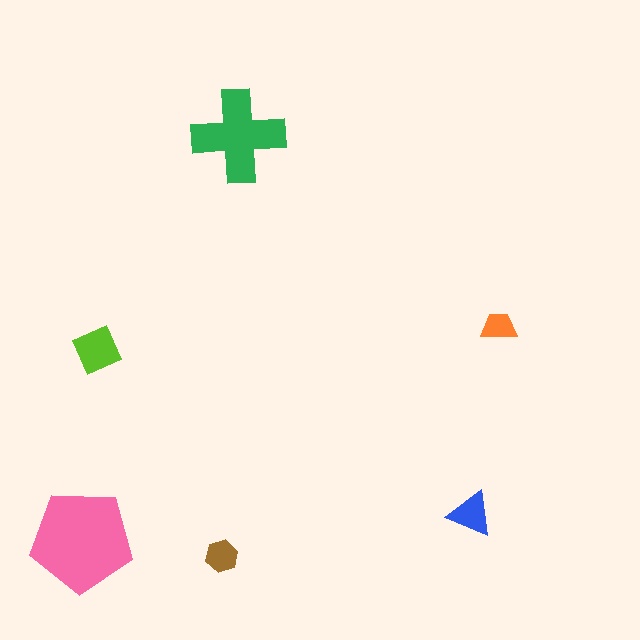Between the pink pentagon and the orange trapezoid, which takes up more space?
The pink pentagon.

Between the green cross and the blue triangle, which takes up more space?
The green cross.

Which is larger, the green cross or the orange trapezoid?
The green cross.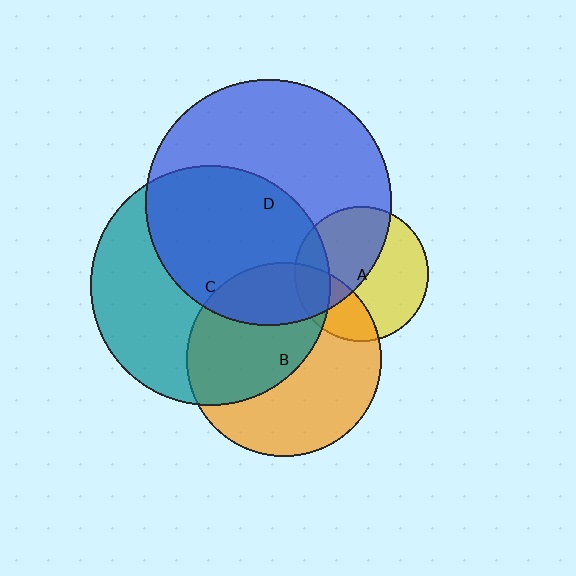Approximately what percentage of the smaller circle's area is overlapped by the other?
Approximately 25%.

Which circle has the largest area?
Circle D (blue).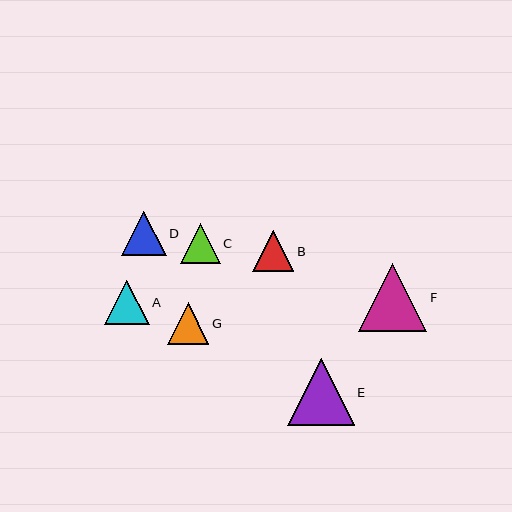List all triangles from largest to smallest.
From largest to smallest: F, E, A, D, G, B, C.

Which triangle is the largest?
Triangle F is the largest with a size of approximately 68 pixels.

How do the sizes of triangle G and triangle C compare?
Triangle G and triangle C are approximately the same size.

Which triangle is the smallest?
Triangle C is the smallest with a size of approximately 40 pixels.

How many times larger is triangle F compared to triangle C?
Triangle F is approximately 1.7 times the size of triangle C.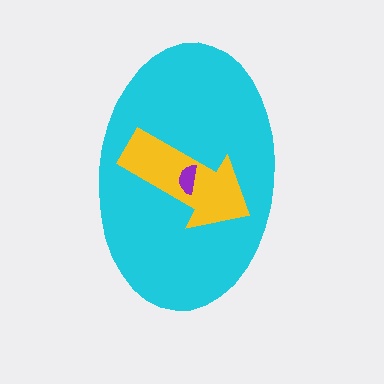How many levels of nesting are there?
3.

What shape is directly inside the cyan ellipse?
The yellow arrow.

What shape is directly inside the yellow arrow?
The purple semicircle.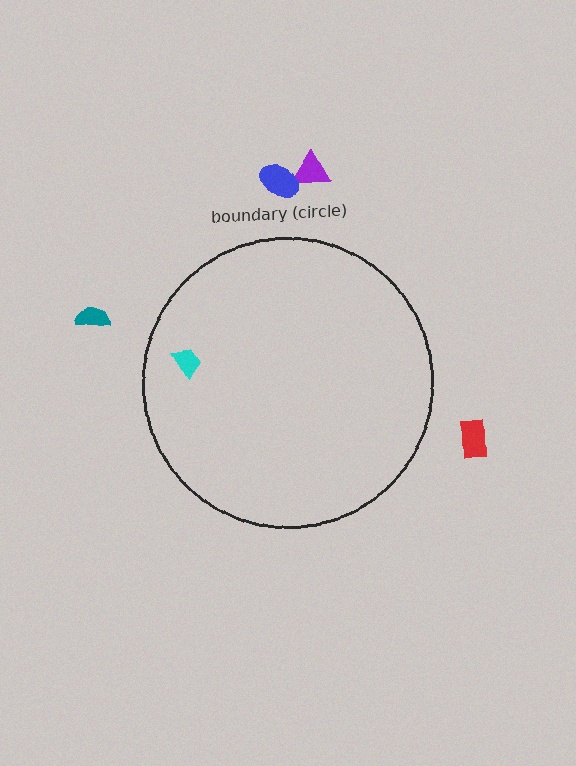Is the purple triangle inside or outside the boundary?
Outside.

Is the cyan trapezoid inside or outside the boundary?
Inside.